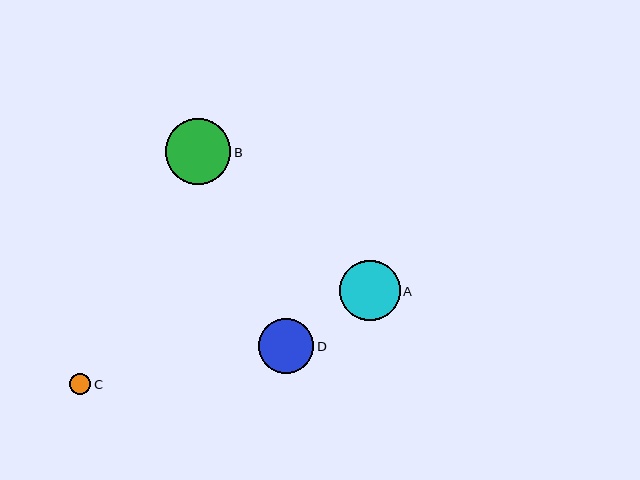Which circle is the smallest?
Circle C is the smallest with a size of approximately 21 pixels.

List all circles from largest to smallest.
From largest to smallest: B, A, D, C.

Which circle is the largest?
Circle B is the largest with a size of approximately 65 pixels.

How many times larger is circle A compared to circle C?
Circle A is approximately 2.9 times the size of circle C.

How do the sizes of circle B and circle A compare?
Circle B and circle A are approximately the same size.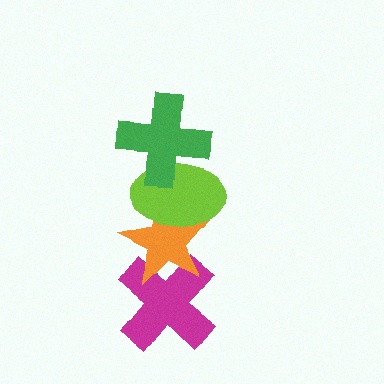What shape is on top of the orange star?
The lime ellipse is on top of the orange star.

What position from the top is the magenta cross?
The magenta cross is 4th from the top.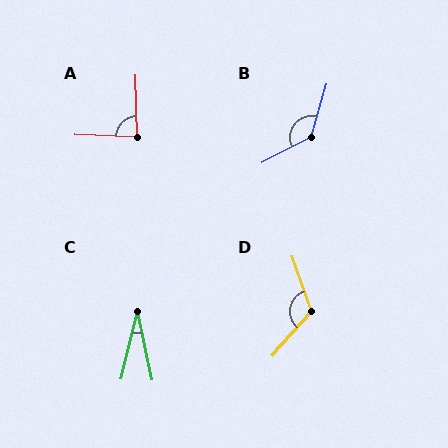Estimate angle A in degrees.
Approximately 87 degrees.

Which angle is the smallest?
C, at approximately 26 degrees.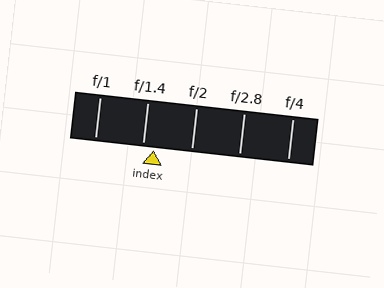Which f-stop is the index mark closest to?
The index mark is closest to f/1.4.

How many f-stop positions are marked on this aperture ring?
There are 5 f-stop positions marked.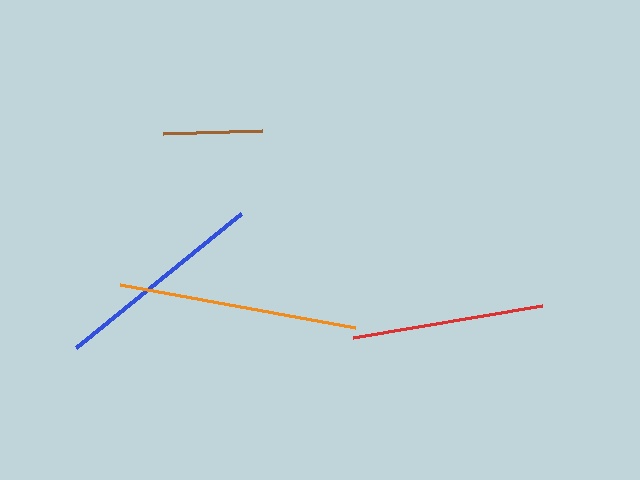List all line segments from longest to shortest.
From longest to shortest: orange, blue, red, brown.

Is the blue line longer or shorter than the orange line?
The orange line is longer than the blue line.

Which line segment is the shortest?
The brown line is the shortest at approximately 100 pixels.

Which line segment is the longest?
The orange line is the longest at approximately 240 pixels.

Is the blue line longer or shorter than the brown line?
The blue line is longer than the brown line.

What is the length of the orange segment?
The orange segment is approximately 240 pixels long.